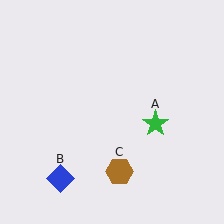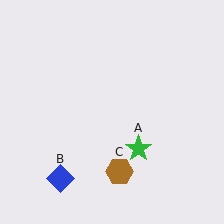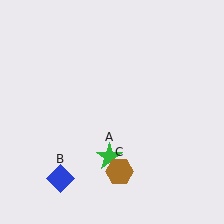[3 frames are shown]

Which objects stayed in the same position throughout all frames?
Blue diamond (object B) and brown hexagon (object C) remained stationary.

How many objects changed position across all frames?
1 object changed position: green star (object A).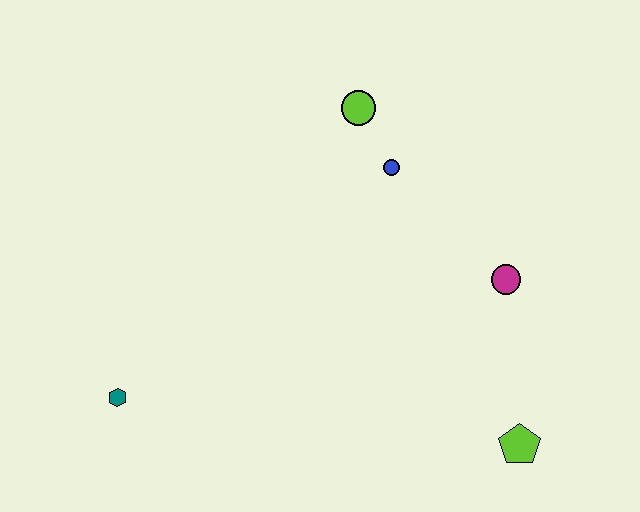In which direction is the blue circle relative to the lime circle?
The blue circle is below the lime circle.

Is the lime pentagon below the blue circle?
Yes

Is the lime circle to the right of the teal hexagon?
Yes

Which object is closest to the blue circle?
The lime circle is closest to the blue circle.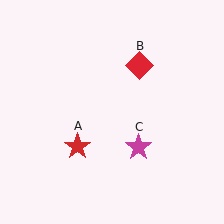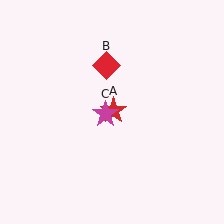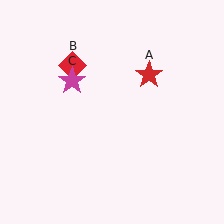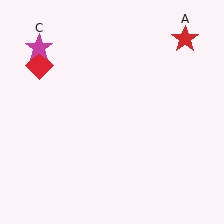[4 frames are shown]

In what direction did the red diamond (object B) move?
The red diamond (object B) moved left.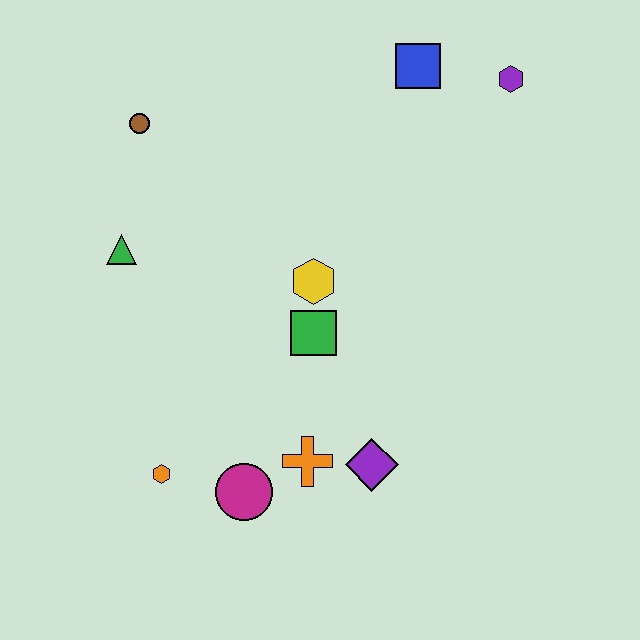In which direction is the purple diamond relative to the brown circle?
The purple diamond is below the brown circle.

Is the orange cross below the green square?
Yes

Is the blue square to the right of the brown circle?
Yes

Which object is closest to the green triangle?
The brown circle is closest to the green triangle.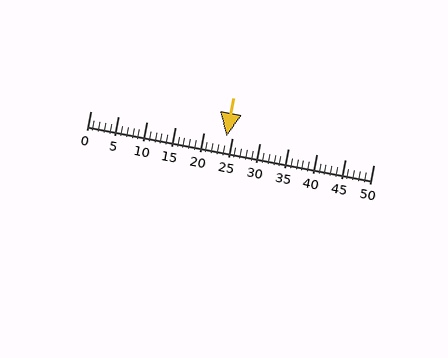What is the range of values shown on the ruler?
The ruler shows values from 0 to 50.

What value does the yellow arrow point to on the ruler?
The yellow arrow points to approximately 24.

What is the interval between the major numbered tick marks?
The major tick marks are spaced 5 units apart.